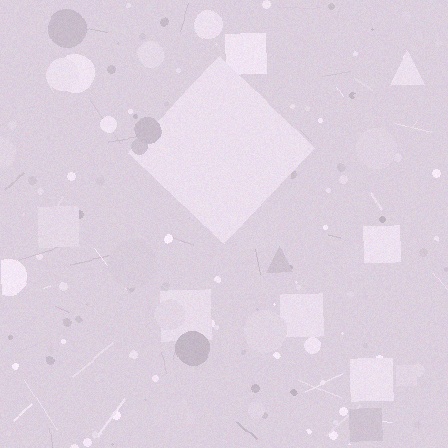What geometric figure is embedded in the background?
A diamond is embedded in the background.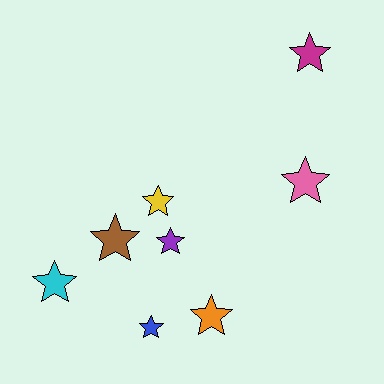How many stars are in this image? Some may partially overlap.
There are 8 stars.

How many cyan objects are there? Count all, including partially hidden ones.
There is 1 cyan object.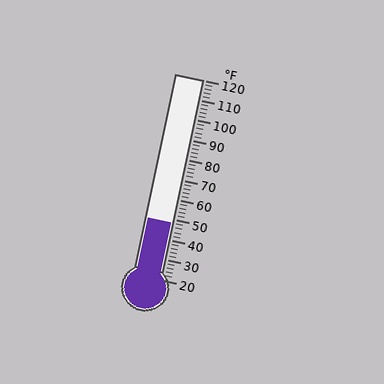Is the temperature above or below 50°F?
The temperature is below 50°F.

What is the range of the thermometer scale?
The thermometer scale ranges from 20°F to 120°F.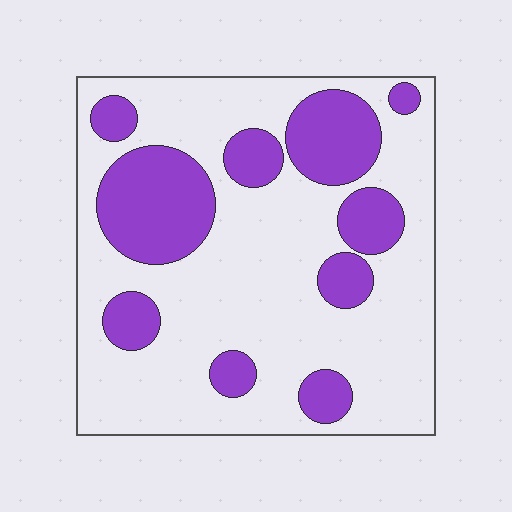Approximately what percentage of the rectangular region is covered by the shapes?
Approximately 30%.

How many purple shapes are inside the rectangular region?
10.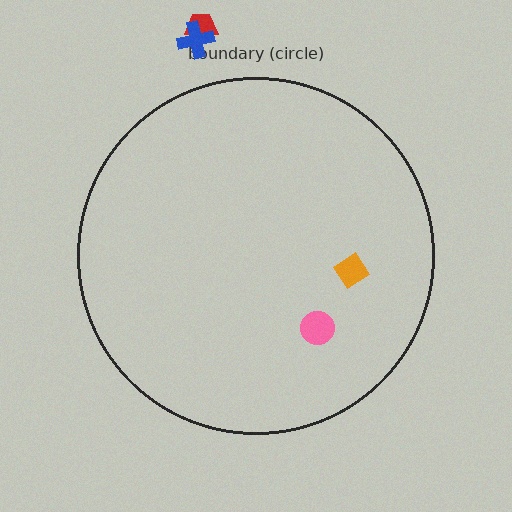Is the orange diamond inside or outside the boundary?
Inside.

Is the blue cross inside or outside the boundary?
Outside.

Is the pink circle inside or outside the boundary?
Inside.